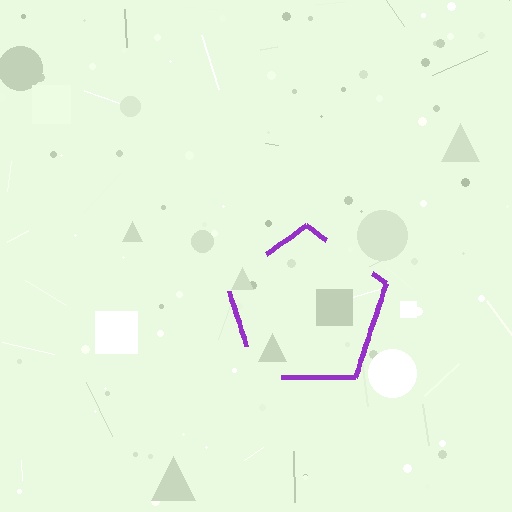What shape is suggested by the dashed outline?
The dashed outline suggests a pentagon.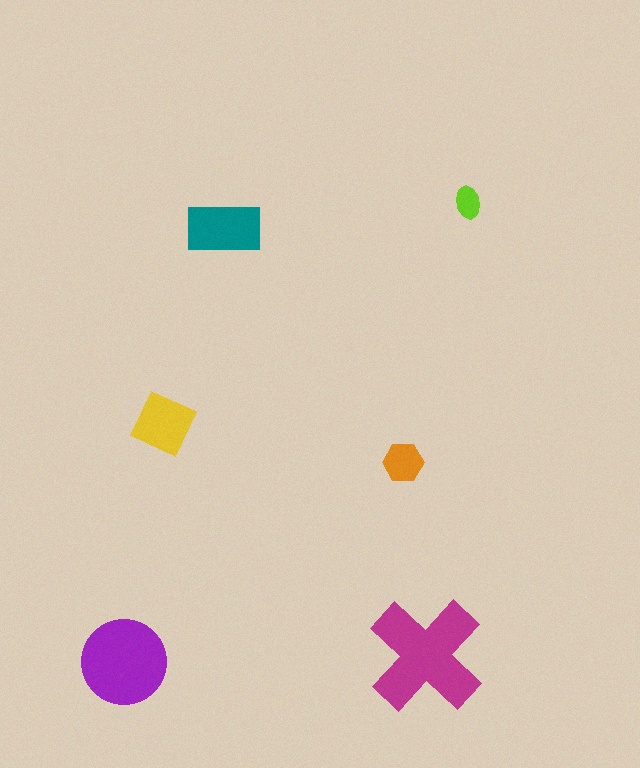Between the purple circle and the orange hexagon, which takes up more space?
The purple circle.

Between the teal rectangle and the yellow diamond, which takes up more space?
The teal rectangle.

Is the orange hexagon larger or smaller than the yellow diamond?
Smaller.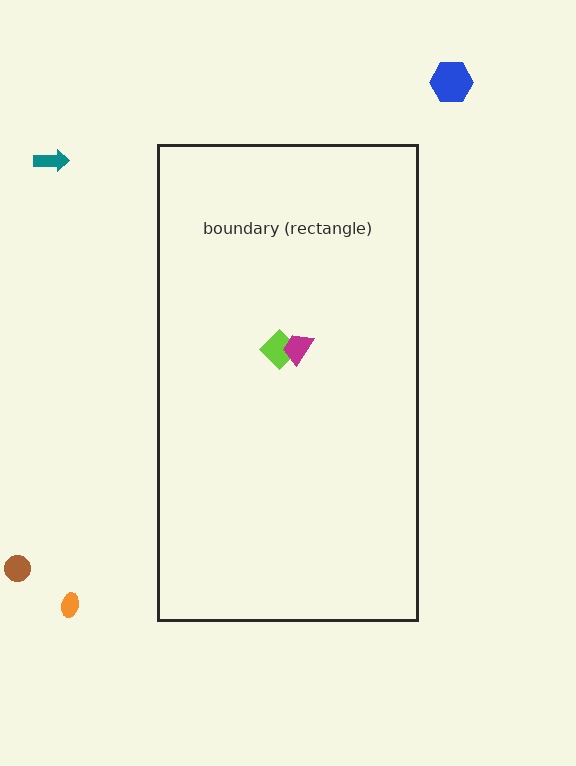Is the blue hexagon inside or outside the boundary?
Outside.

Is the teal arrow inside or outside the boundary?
Outside.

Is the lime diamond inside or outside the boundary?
Inside.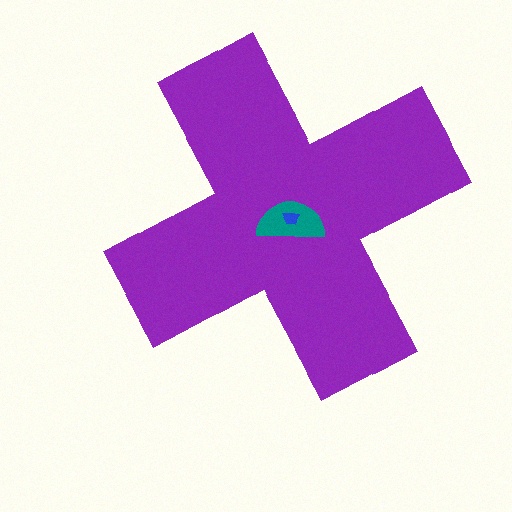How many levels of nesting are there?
3.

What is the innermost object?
The blue trapezoid.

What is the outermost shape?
The purple cross.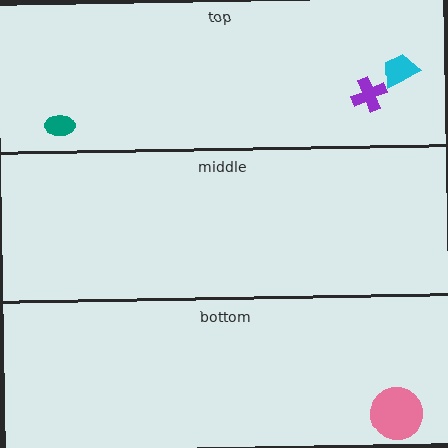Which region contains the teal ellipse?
The top region.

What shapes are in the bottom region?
The pink circle.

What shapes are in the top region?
The cyan trapezoid, the purple cross, the teal ellipse.